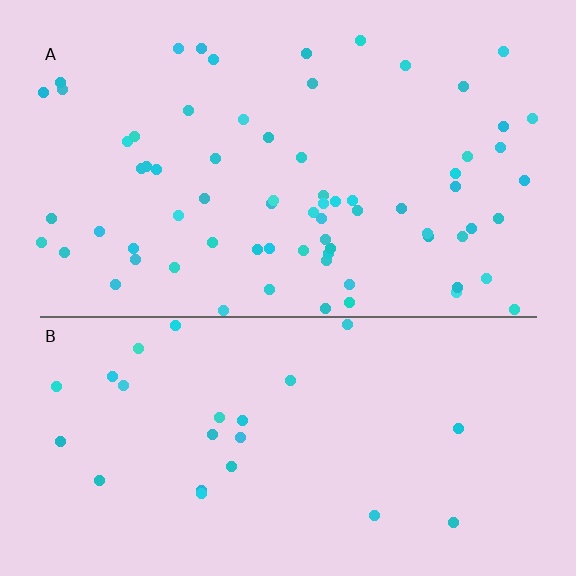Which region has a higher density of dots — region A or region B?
A (the top).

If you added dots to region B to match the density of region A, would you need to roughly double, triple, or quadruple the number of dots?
Approximately triple.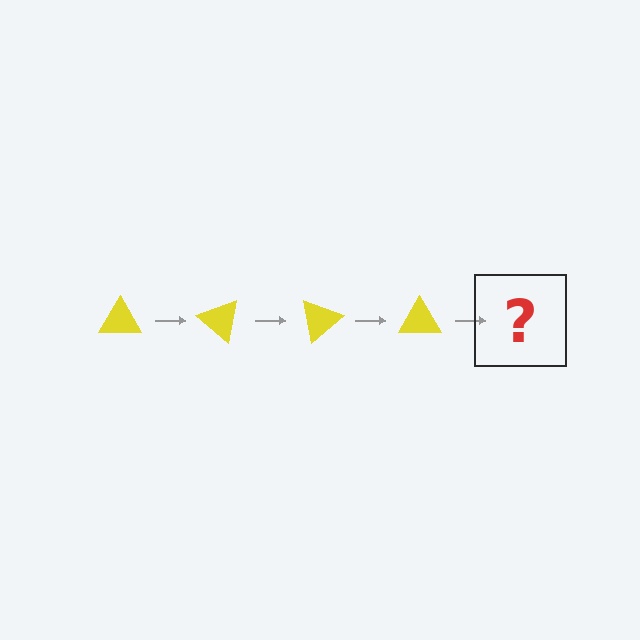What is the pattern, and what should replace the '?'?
The pattern is that the triangle rotates 40 degrees each step. The '?' should be a yellow triangle rotated 160 degrees.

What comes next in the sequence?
The next element should be a yellow triangle rotated 160 degrees.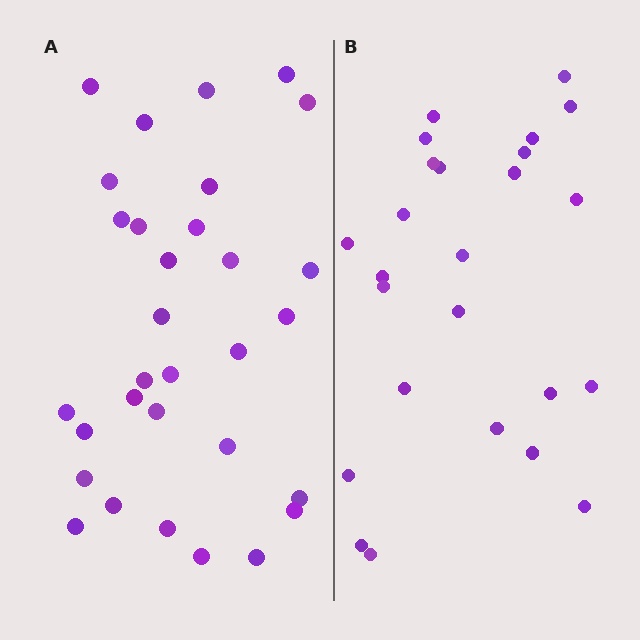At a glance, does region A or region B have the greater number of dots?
Region A (the left region) has more dots.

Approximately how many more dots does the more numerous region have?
Region A has about 6 more dots than region B.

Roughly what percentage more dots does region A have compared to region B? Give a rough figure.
About 25% more.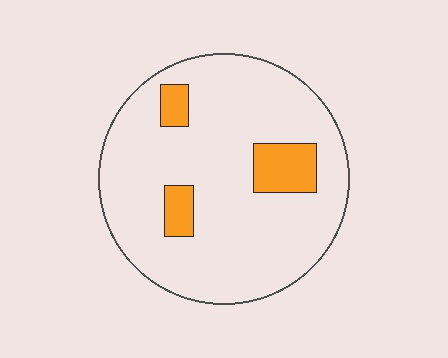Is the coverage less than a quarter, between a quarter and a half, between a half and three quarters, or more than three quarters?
Less than a quarter.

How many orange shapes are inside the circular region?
3.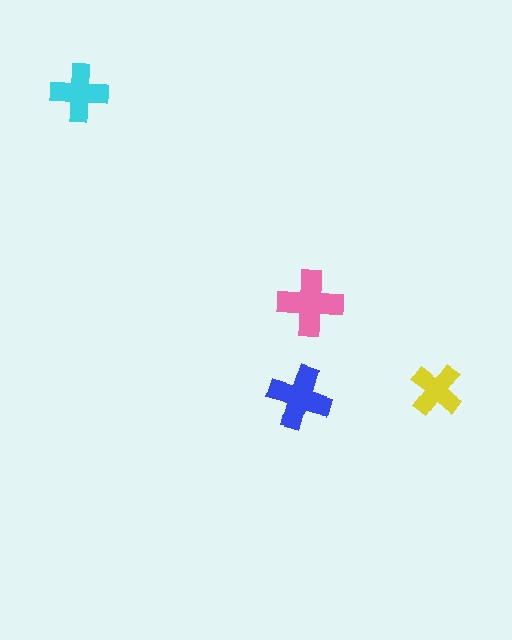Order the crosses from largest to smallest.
the pink one, the blue one, the cyan one, the yellow one.